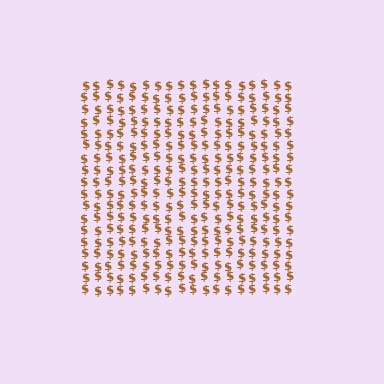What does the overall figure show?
The overall figure shows a square.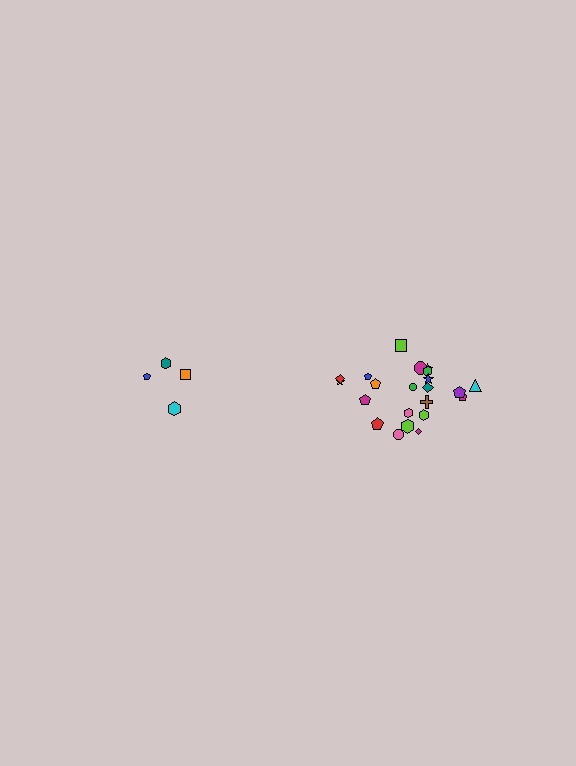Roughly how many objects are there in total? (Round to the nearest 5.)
Roughly 25 objects in total.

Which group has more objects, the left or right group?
The right group.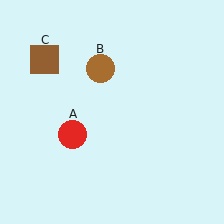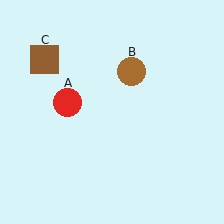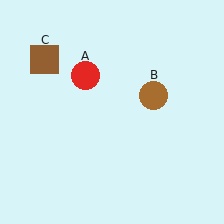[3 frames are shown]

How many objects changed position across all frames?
2 objects changed position: red circle (object A), brown circle (object B).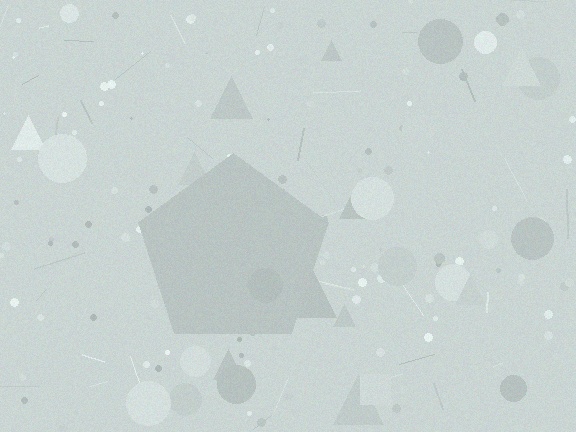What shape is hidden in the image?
A pentagon is hidden in the image.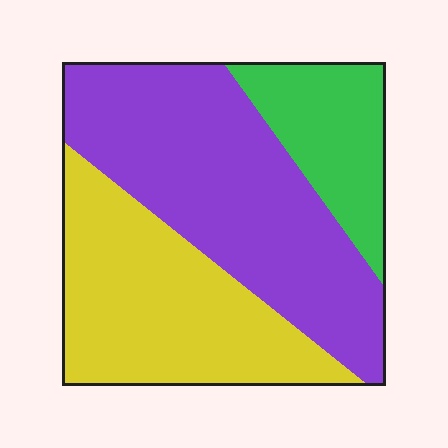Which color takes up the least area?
Green, at roughly 20%.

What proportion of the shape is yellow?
Yellow covers 36% of the shape.